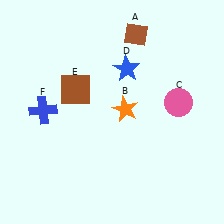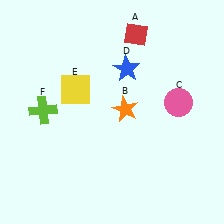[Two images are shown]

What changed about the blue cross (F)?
In Image 1, F is blue. In Image 2, it changed to lime.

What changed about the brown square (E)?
In Image 1, E is brown. In Image 2, it changed to yellow.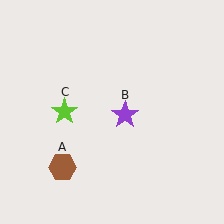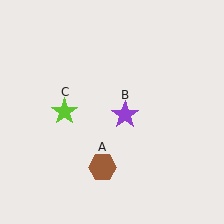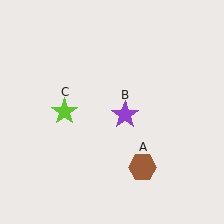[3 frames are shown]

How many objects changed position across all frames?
1 object changed position: brown hexagon (object A).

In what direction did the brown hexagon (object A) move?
The brown hexagon (object A) moved right.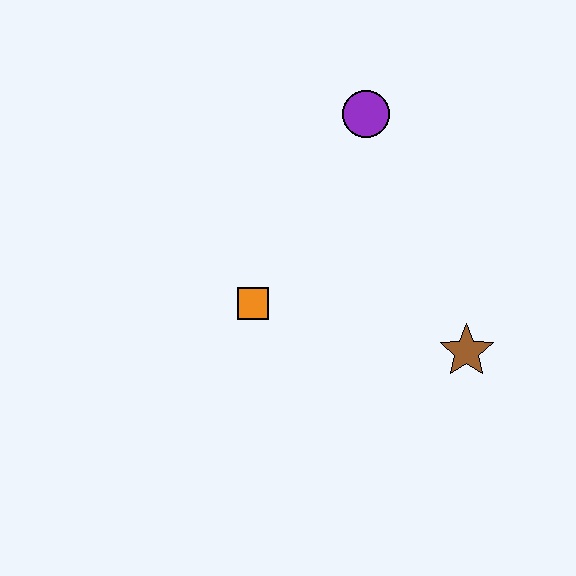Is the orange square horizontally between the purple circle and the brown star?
No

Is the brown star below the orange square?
Yes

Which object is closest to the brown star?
The orange square is closest to the brown star.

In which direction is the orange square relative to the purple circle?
The orange square is below the purple circle.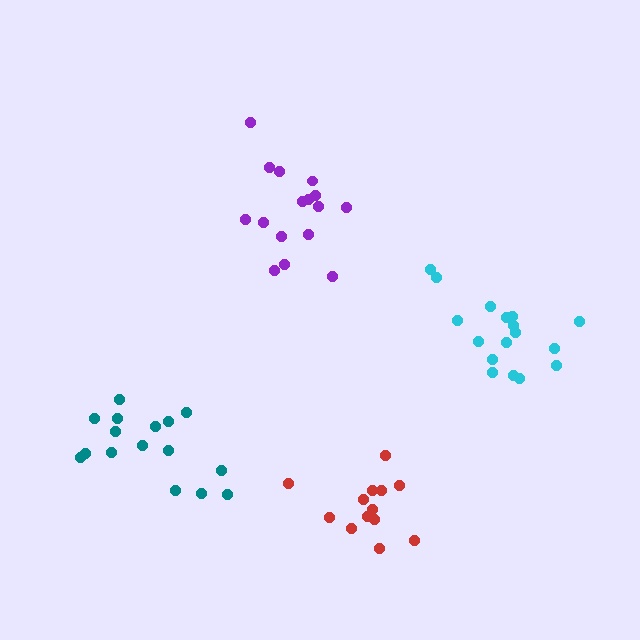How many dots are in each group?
Group 1: 17 dots, Group 2: 16 dots, Group 3: 16 dots, Group 4: 13 dots (62 total).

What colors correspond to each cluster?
The clusters are colored: cyan, teal, purple, red.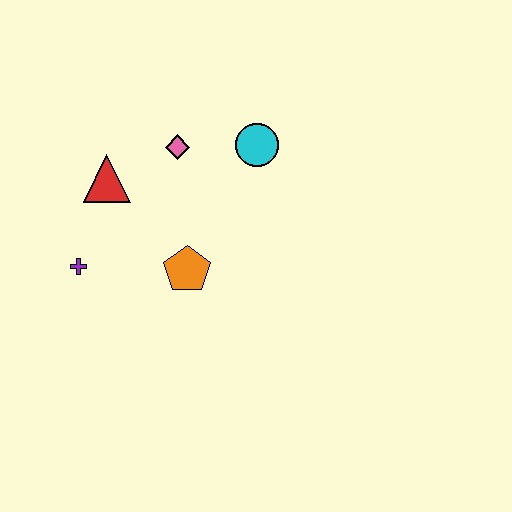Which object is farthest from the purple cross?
The cyan circle is farthest from the purple cross.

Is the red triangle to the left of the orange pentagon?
Yes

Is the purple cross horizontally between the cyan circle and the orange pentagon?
No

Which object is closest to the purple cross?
The red triangle is closest to the purple cross.